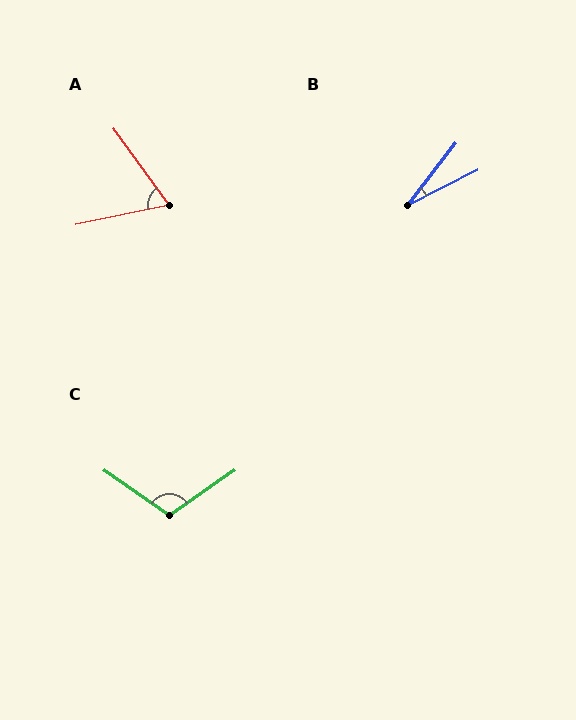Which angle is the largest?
C, at approximately 111 degrees.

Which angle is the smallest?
B, at approximately 26 degrees.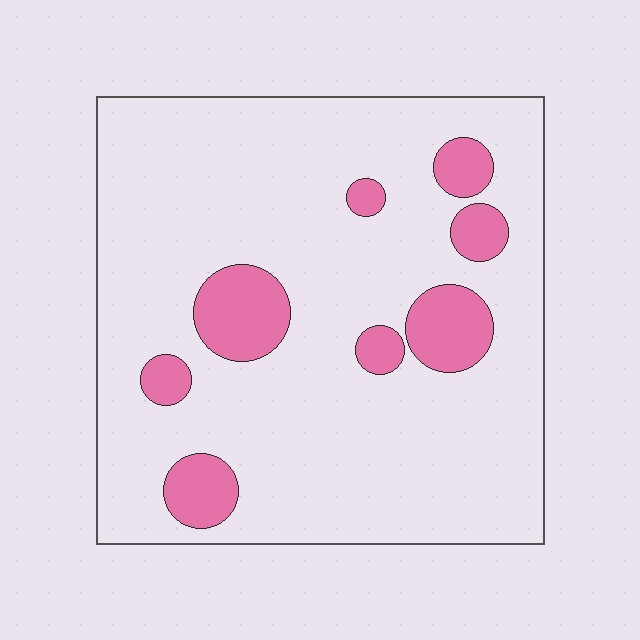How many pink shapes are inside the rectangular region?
8.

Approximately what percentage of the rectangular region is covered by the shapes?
Approximately 15%.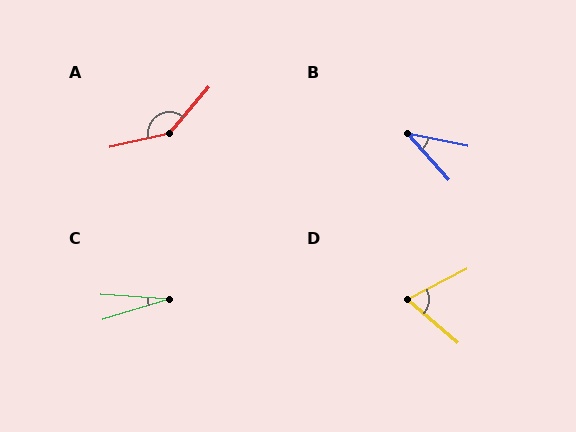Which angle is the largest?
A, at approximately 143 degrees.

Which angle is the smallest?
C, at approximately 21 degrees.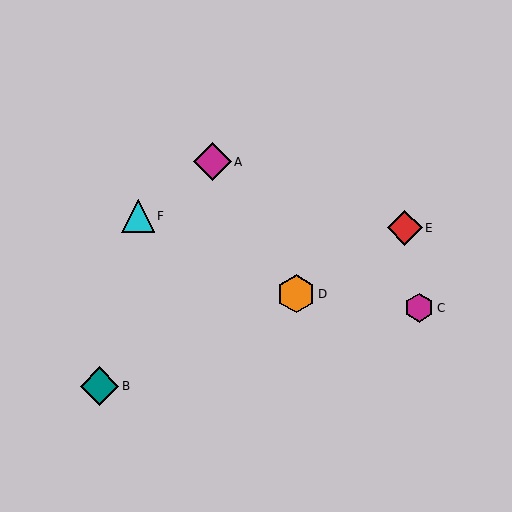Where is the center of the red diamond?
The center of the red diamond is at (405, 228).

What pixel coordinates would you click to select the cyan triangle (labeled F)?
Click at (138, 216) to select the cyan triangle F.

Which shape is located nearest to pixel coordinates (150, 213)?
The cyan triangle (labeled F) at (138, 216) is nearest to that location.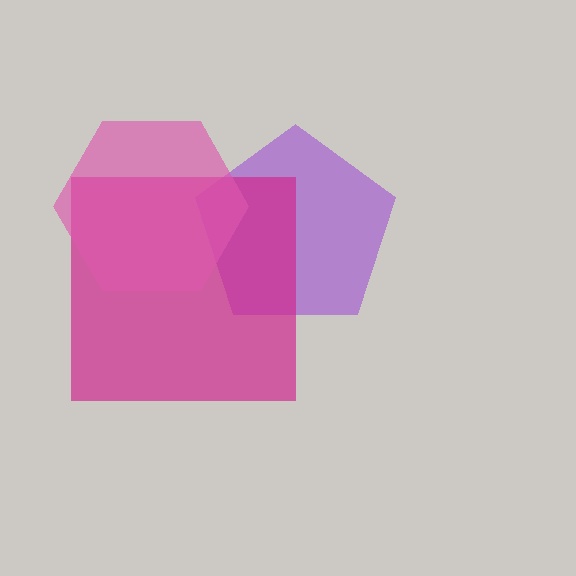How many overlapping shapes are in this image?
There are 3 overlapping shapes in the image.